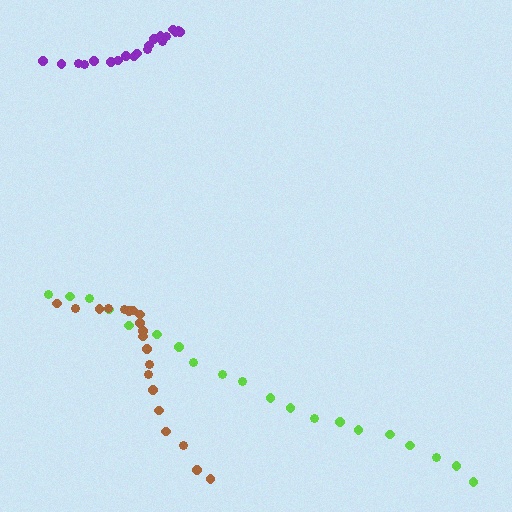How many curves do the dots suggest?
There are 3 distinct paths.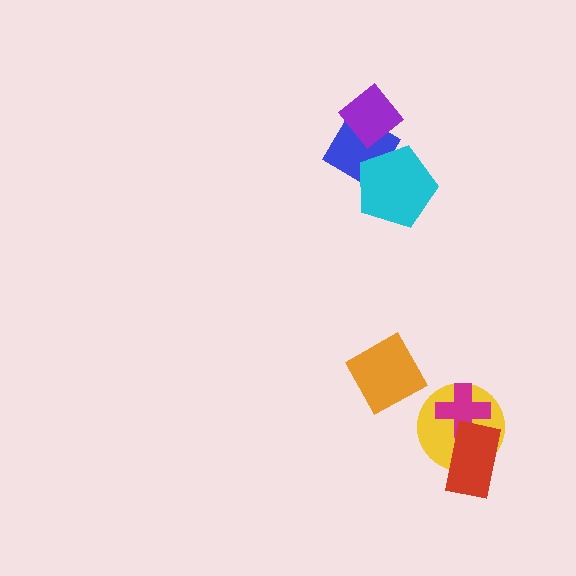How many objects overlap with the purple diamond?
1 object overlaps with the purple diamond.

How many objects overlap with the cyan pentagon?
1 object overlaps with the cyan pentagon.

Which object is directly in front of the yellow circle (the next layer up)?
The magenta cross is directly in front of the yellow circle.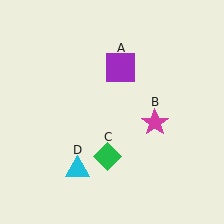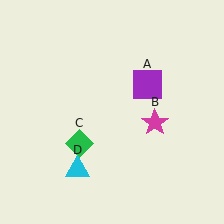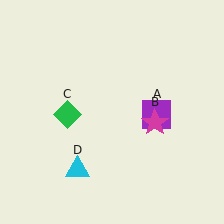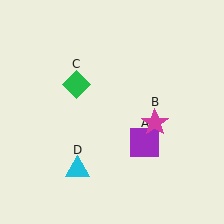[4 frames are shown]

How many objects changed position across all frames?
2 objects changed position: purple square (object A), green diamond (object C).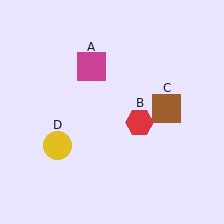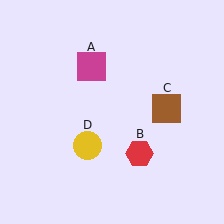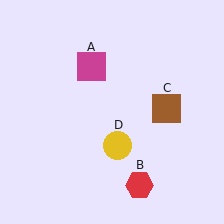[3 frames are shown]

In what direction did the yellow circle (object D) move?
The yellow circle (object D) moved right.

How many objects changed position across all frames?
2 objects changed position: red hexagon (object B), yellow circle (object D).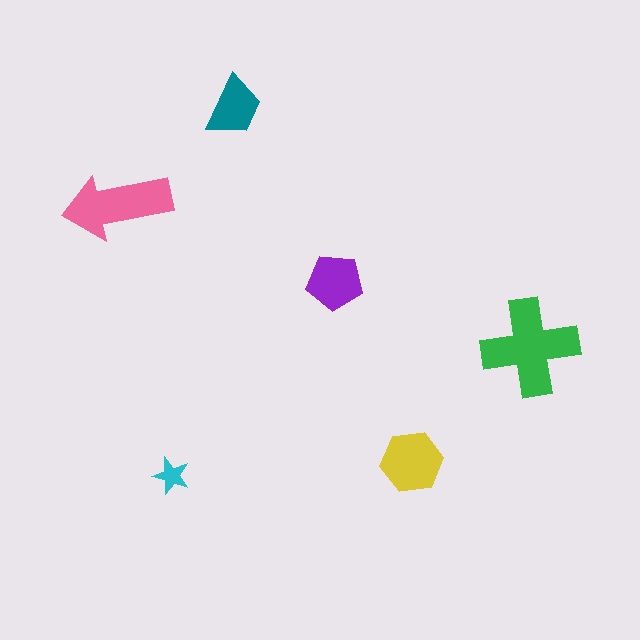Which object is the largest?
The green cross.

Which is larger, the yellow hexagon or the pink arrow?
The pink arrow.